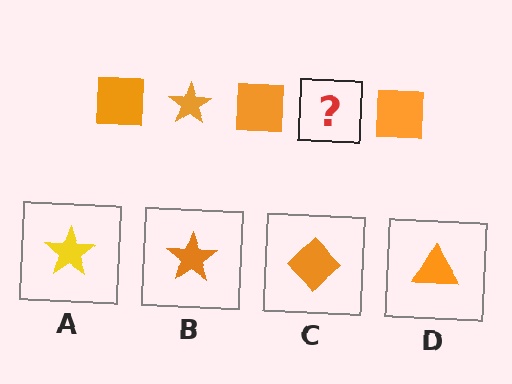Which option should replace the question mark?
Option B.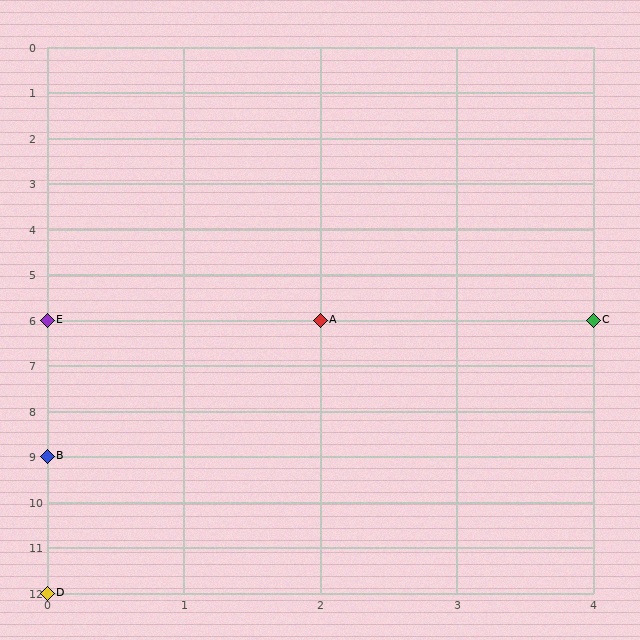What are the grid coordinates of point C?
Point C is at grid coordinates (4, 6).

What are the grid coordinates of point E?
Point E is at grid coordinates (0, 6).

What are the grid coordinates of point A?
Point A is at grid coordinates (2, 6).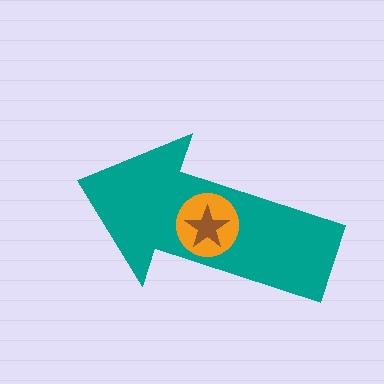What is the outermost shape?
The teal arrow.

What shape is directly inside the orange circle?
The brown star.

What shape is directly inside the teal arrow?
The orange circle.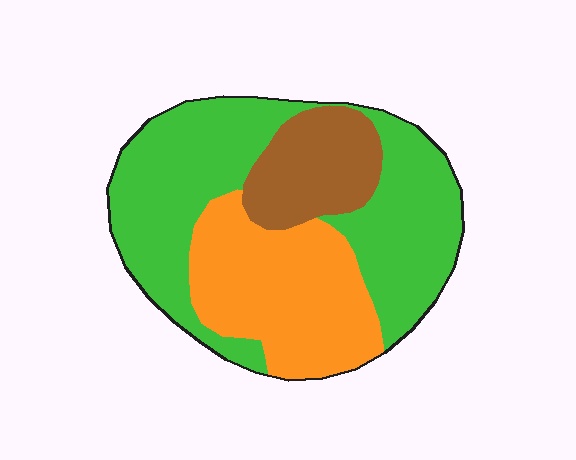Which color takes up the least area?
Brown, at roughly 15%.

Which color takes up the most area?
Green, at roughly 50%.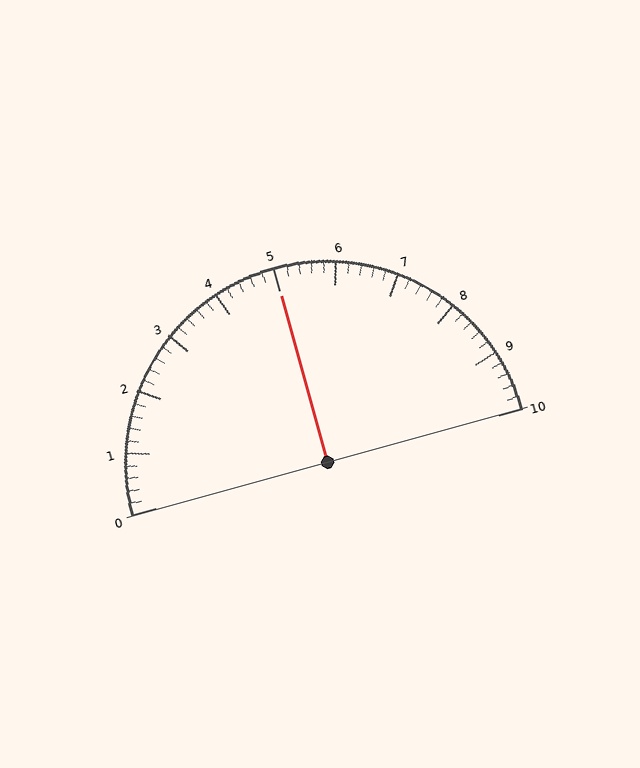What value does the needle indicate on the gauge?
The needle indicates approximately 5.0.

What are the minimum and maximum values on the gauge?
The gauge ranges from 0 to 10.